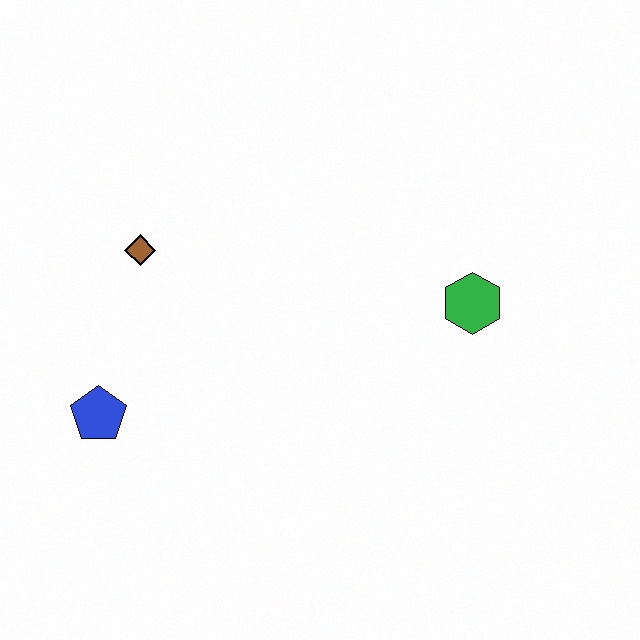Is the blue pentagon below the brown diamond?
Yes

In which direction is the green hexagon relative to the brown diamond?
The green hexagon is to the right of the brown diamond.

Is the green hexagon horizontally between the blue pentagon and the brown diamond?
No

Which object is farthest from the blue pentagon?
The green hexagon is farthest from the blue pentagon.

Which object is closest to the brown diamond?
The blue pentagon is closest to the brown diamond.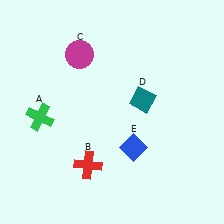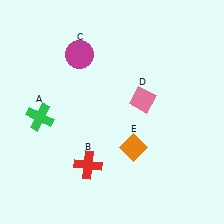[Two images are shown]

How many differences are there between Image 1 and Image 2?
There are 2 differences between the two images.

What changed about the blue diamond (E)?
In Image 1, E is blue. In Image 2, it changed to orange.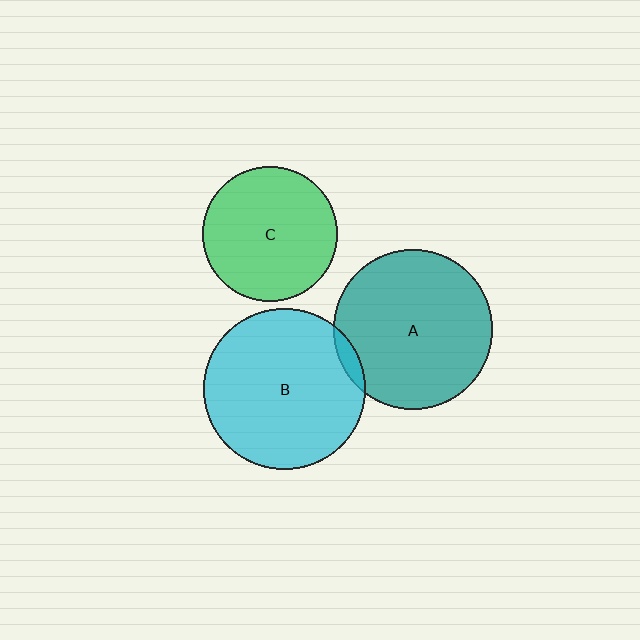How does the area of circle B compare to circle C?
Approximately 1.4 times.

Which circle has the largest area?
Circle B (cyan).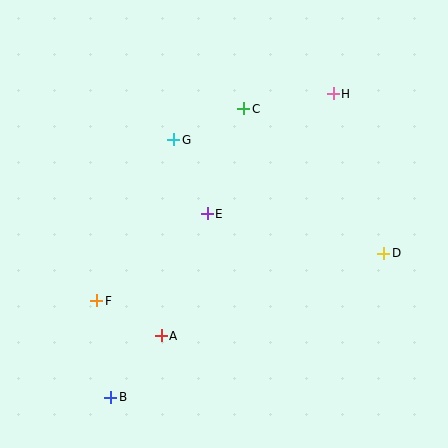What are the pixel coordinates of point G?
Point G is at (174, 140).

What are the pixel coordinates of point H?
Point H is at (333, 94).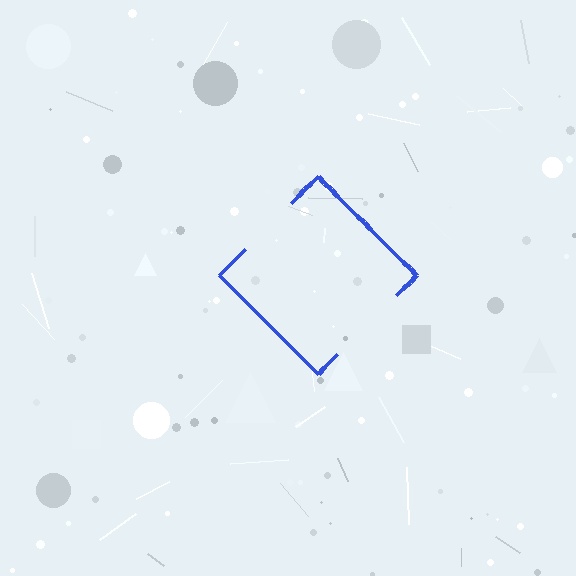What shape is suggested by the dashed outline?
The dashed outline suggests a diamond.